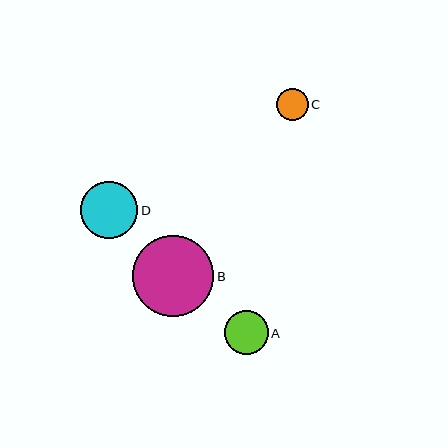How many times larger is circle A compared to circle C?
Circle A is approximately 1.4 times the size of circle C.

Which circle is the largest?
Circle B is the largest with a size of approximately 81 pixels.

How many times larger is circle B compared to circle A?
Circle B is approximately 1.9 times the size of circle A.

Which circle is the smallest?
Circle C is the smallest with a size of approximately 31 pixels.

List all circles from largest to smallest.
From largest to smallest: B, D, A, C.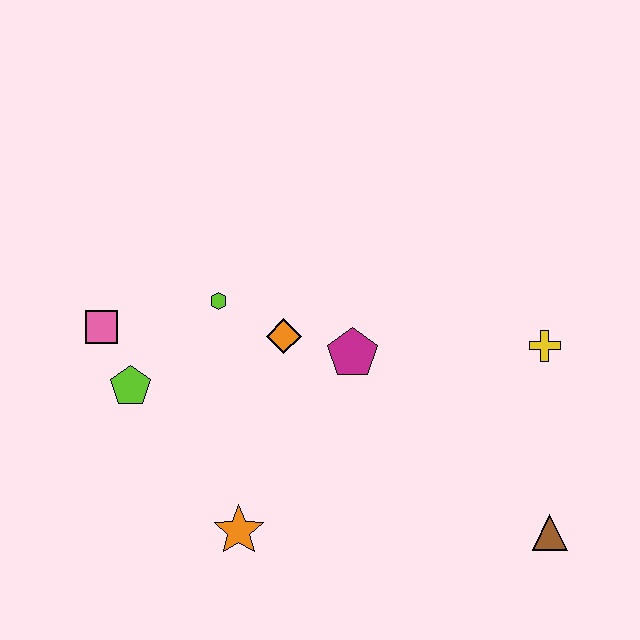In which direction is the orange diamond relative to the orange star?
The orange diamond is above the orange star.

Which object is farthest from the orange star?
The yellow cross is farthest from the orange star.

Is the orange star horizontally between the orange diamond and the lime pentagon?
Yes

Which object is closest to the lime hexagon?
The orange diamond is closest to the lime hexagon.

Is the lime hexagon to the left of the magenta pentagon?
Yes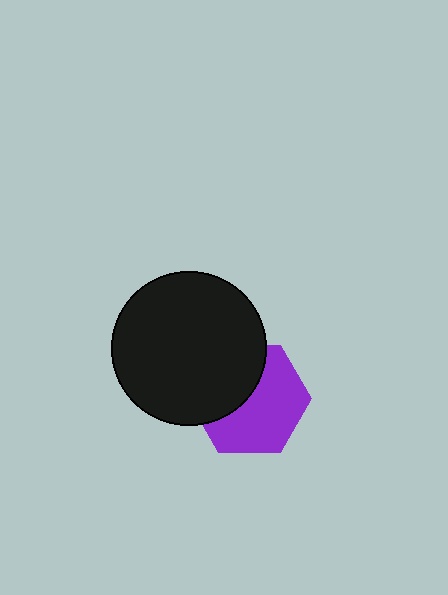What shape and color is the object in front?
The object in front is a black circle.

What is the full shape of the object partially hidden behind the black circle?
The partially hidden object is a purple hexagon.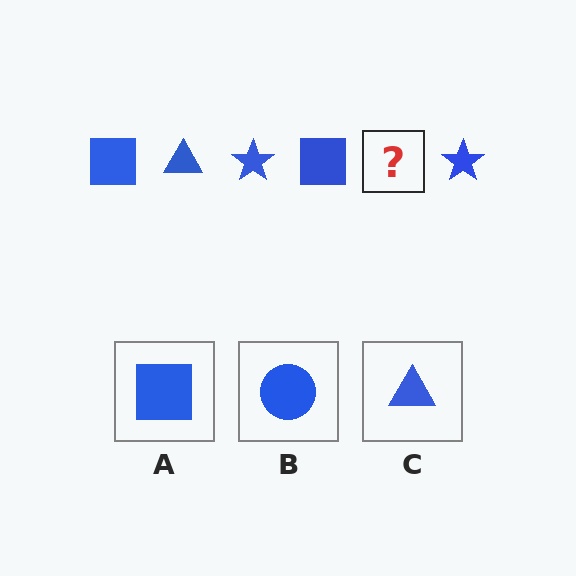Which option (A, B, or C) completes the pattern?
C.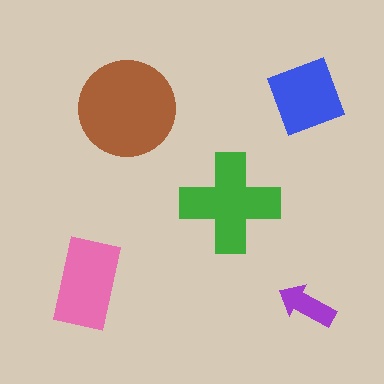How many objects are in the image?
There are 5 objects in the image.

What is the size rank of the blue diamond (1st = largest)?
4th.